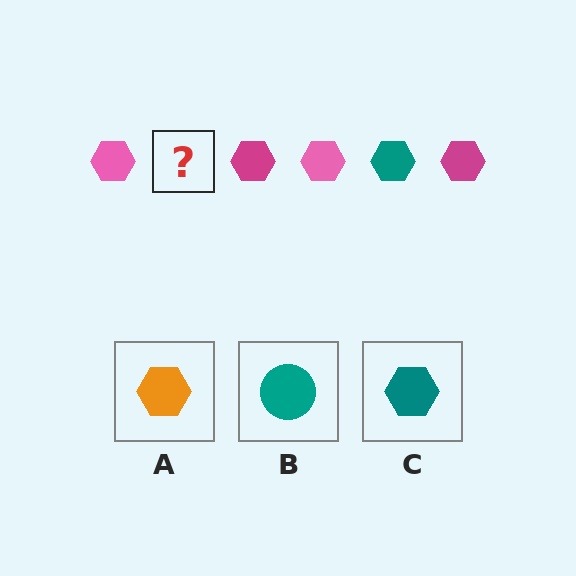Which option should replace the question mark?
Option C.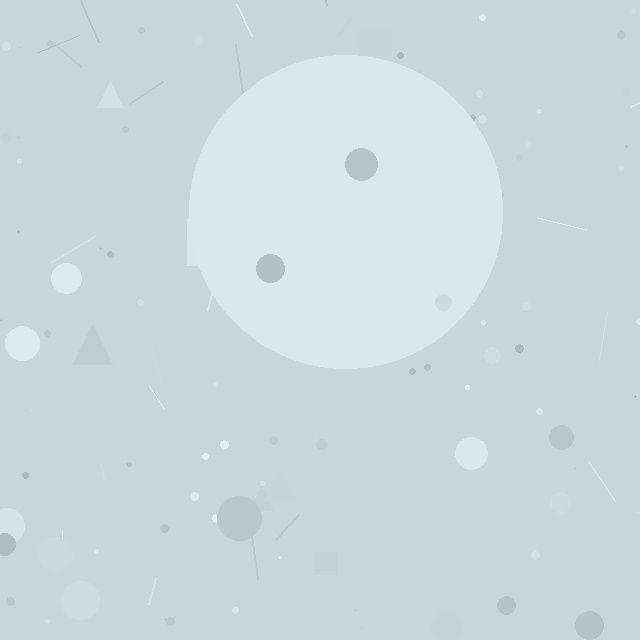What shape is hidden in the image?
A circle is hidden in the image.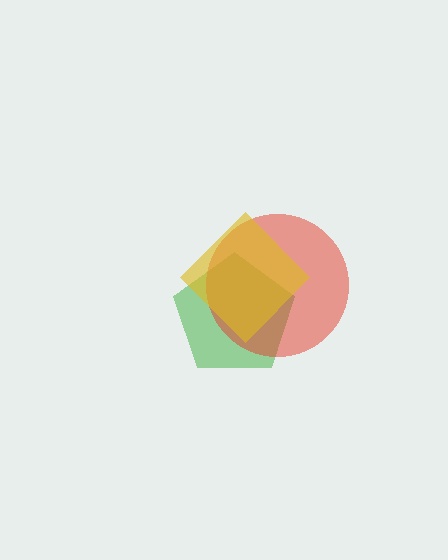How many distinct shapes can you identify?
There are 3 distinct shapes: a green pentagon, a red circle, a yellow diamond.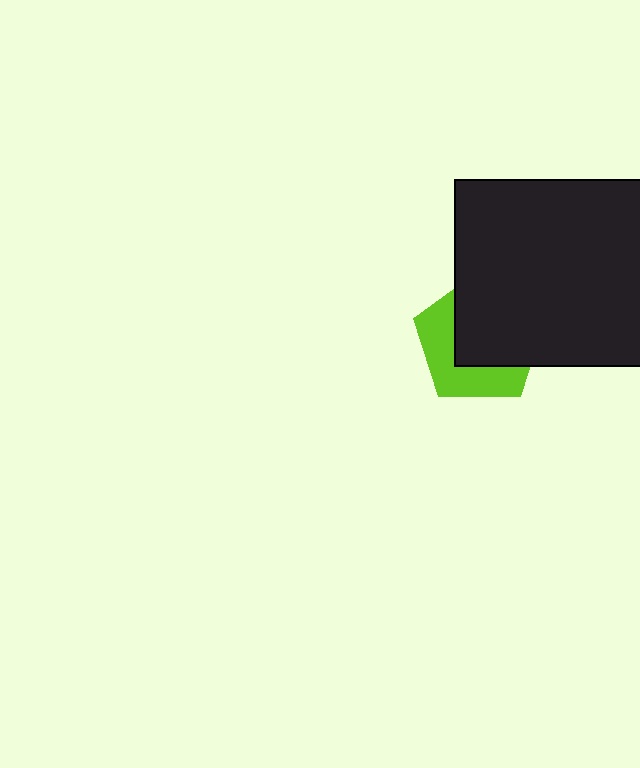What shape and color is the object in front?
The object in front is a black square.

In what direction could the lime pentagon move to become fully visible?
The lime pentagon could move toward the lower-left. That would shift it out from behind the black square entirely.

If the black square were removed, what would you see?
You would see the complete lime pentagon.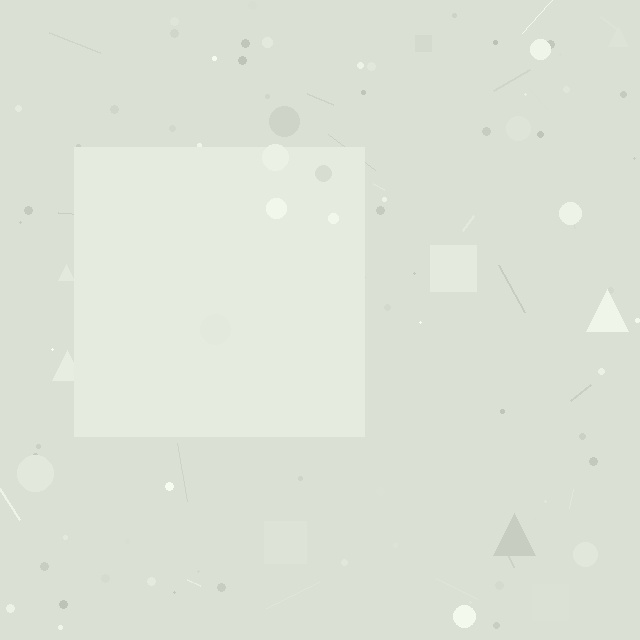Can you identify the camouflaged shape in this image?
The camouflaged shape is a square.